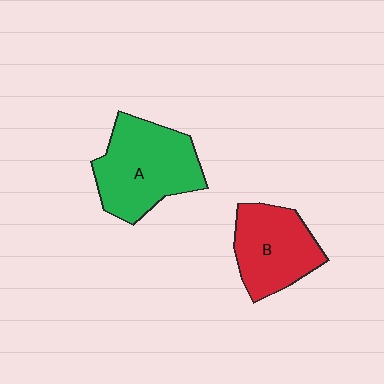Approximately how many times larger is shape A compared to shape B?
Approximately 1.3 times.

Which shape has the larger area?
Shape A (green).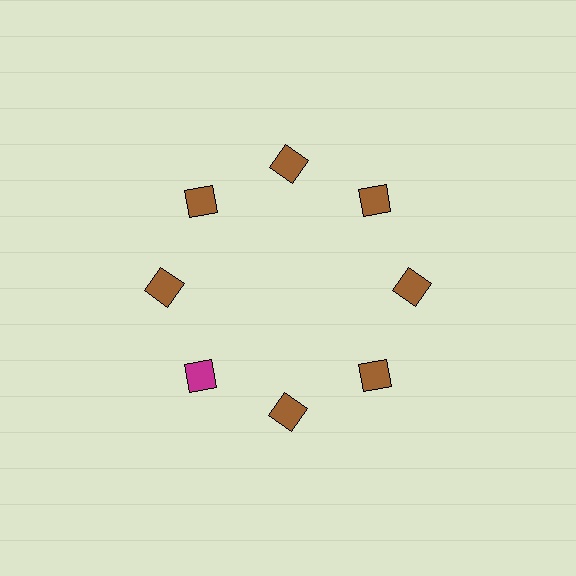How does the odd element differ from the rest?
It has a different color: magenta instead of brown.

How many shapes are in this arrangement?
There are 8 shapes arranged in a ring pattern.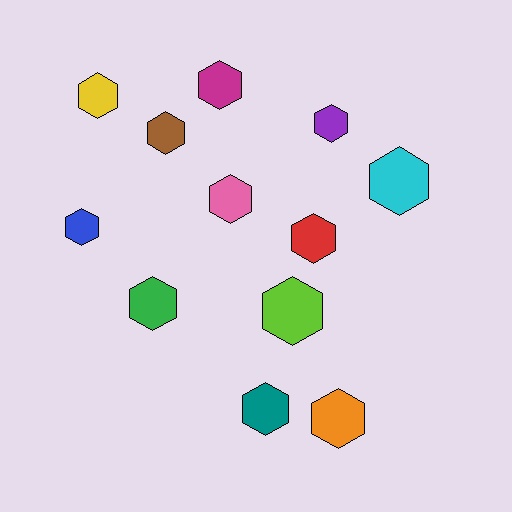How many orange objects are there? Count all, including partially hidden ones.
There is 1 orange object.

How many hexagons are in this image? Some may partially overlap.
There are 12 hexagons.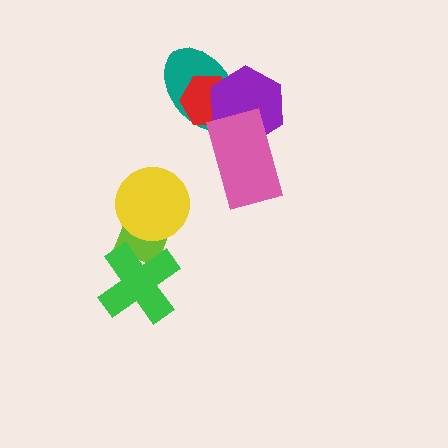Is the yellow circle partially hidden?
No, no other shape covers it.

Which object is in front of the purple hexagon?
The pink rectangle is in front of the purple hexagon.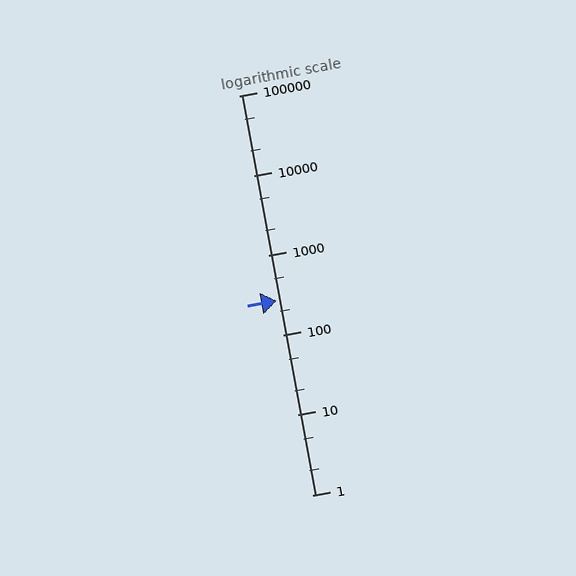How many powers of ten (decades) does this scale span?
The scale spans 5 decades, from 1 to 100000.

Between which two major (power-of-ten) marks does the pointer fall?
The pointer is between 100 and 1000.